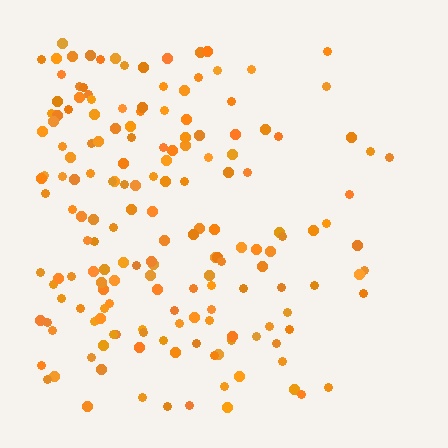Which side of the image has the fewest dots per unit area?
The right.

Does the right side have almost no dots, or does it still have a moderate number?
Still a moderate number, just noticeably fewer than the left.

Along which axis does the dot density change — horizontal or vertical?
Horizontal.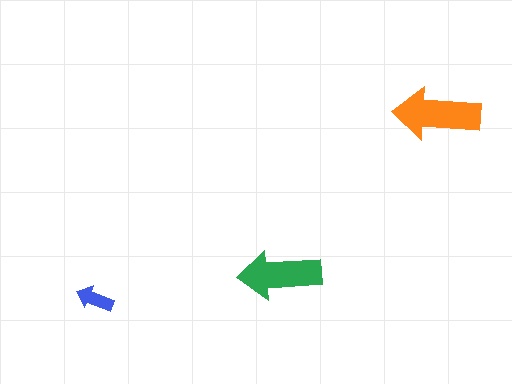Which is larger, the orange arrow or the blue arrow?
The orange one.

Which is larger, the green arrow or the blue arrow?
The green one.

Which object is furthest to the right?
The orange arrow is rightmost.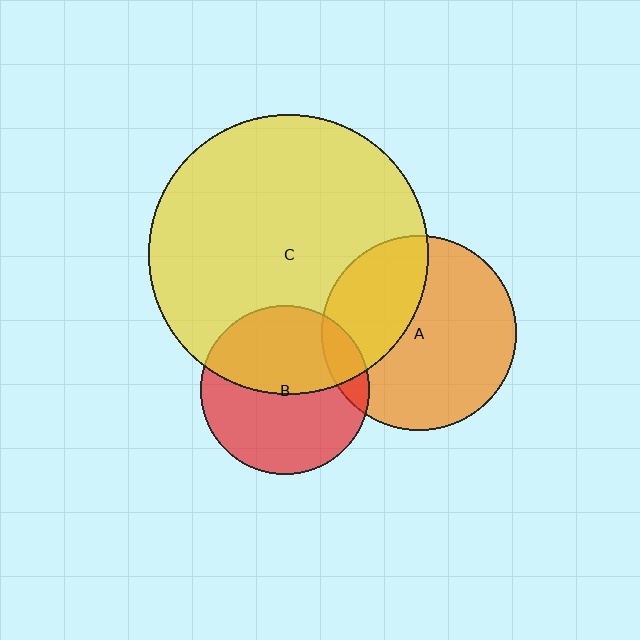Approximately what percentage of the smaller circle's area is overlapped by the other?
Approximately 45%.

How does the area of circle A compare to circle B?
Approximately 1.3 times.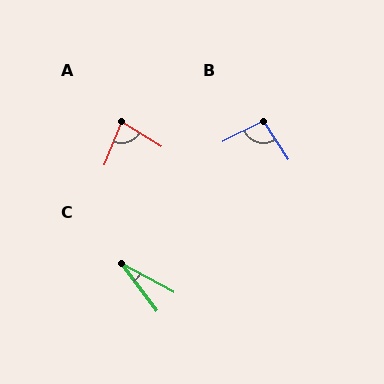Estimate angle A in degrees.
Approximately 80 degrees.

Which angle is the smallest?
C, at approximately 25 degrees.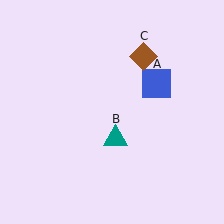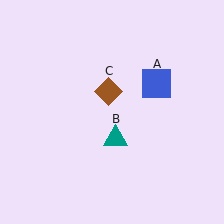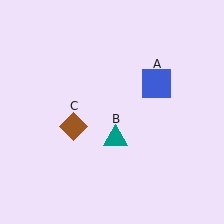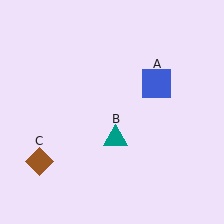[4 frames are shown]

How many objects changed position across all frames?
1 object changed position: brown diamond (object C).